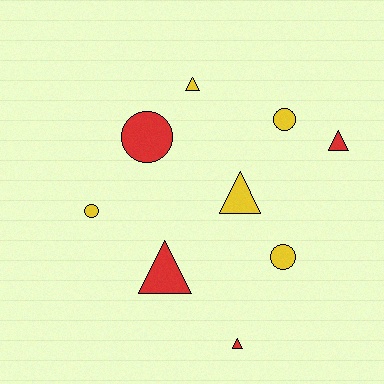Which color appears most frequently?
Yellow, with 5 objects.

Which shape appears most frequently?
Triangle, with 5 objects.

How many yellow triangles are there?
There are 2 yellow triangles.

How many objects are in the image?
There are 9 objects.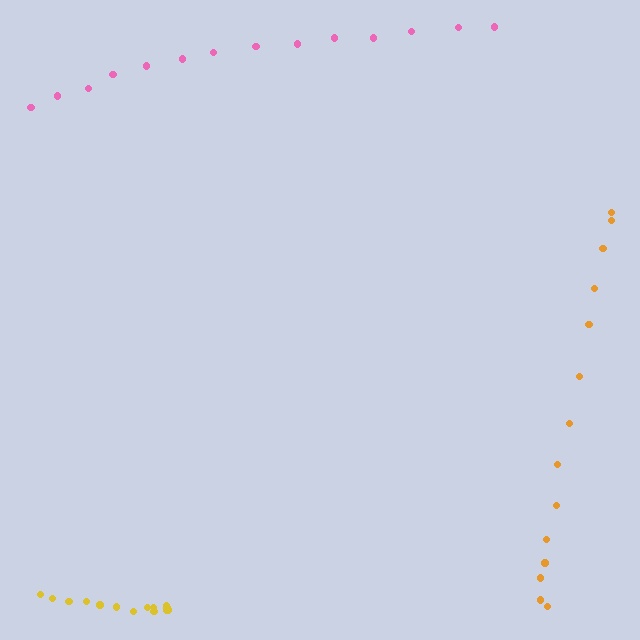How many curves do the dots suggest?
There are 3 distinct paths.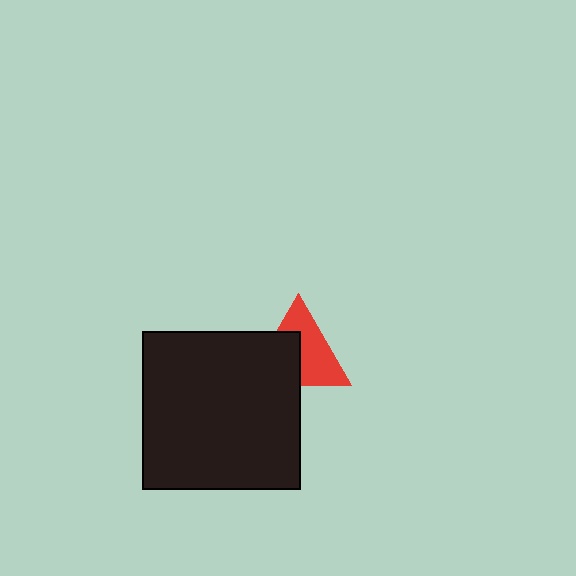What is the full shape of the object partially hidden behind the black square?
The partially hidden object is a red triangle.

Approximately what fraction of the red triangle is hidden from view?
Roughly 45% of the red triangle is hidden behind the black square.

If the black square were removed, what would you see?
You would see the complete red triangle.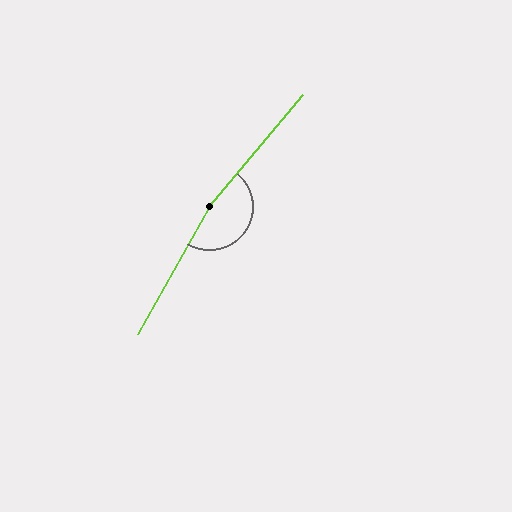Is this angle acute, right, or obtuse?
It is obtuse.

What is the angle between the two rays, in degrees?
Approximately 170 degrees.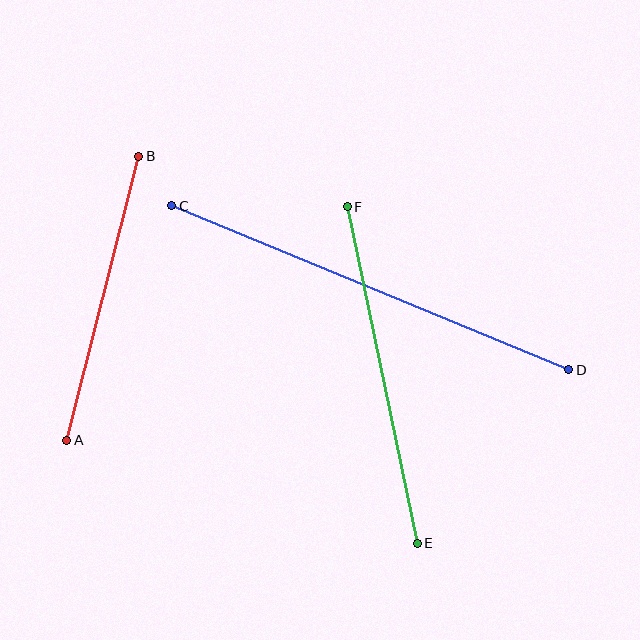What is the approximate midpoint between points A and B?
The midpoint is at approximately (103, 298) pixels.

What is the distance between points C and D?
The distance is approximately 429 pixels.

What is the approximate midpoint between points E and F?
The midpoint is at approximately (382, 375) pixels.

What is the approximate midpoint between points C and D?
The midpoint is at approximately (370, 288) pixels.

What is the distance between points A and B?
The distance is approximately 293 pixels.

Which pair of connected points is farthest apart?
Points C and D are farthest apart.